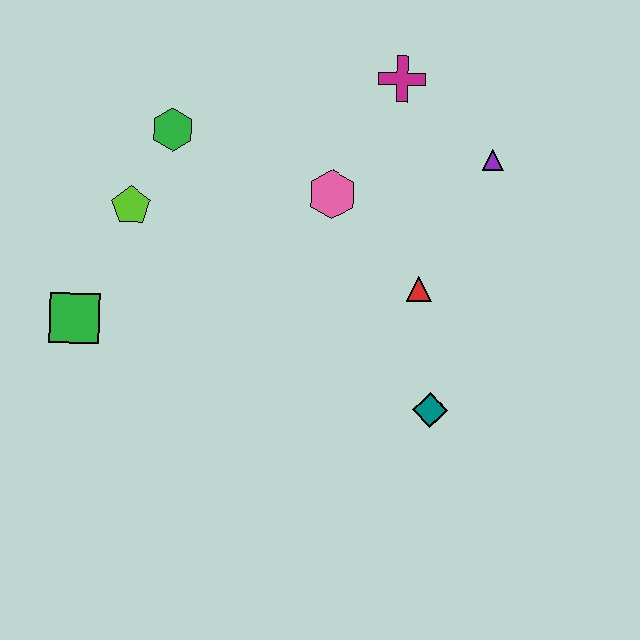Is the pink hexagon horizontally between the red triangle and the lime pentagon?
Yes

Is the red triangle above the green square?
Yes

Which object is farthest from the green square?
The purple triangle is farthest from the green square.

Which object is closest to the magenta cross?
The purple triangle is closest to the magenta cross.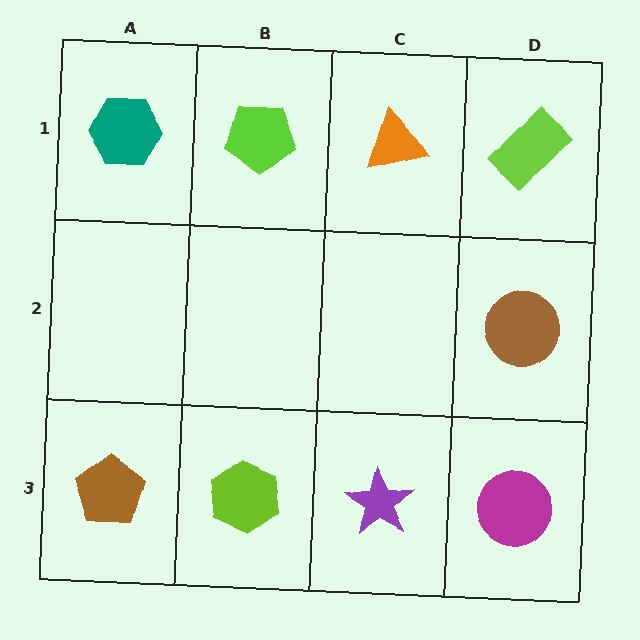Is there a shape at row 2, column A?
No, that cell is empty.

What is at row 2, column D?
A brown circle.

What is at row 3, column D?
A magenta circle.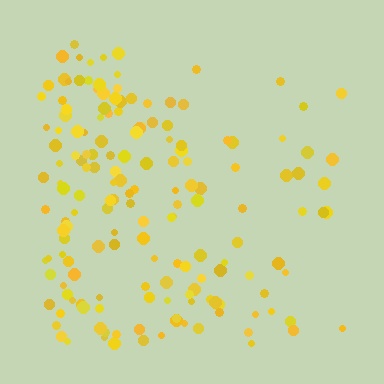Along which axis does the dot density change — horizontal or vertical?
Horizontal.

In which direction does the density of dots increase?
From right to left, with the left side densest.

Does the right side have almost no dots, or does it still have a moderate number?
Still a moderate number, just noticeably fewer than the left.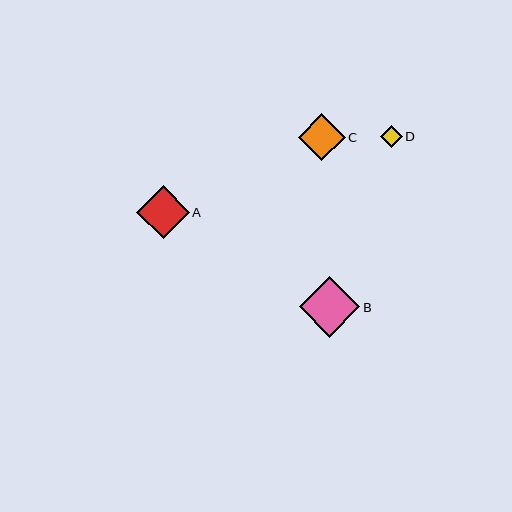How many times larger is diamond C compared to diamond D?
Diamond C is approximately 2.2 times the size of diamond D.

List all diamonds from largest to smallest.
From largest to smallest: B, A, C, D.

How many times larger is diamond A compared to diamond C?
Diamond A is approximately 1.1 times the size of diamond C.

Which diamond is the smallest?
Diamond D is the smallest with a size of approximately 21 pixels.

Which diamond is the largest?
Diamond B is the largest with a size of approximately 61 pixels.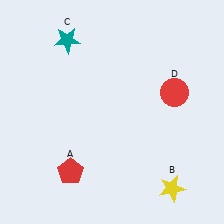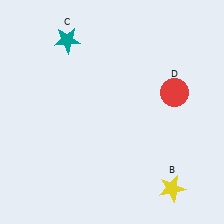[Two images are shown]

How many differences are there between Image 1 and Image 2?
There is 1 difference between the two images.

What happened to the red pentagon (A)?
The red pentagon (A) was removed in Image 2. It was in the bottom-left area of Image 1.